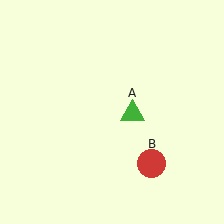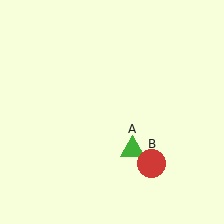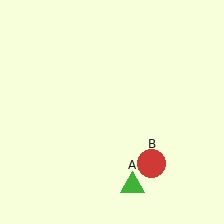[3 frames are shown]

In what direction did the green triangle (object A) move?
The green triangle (object A) moved down.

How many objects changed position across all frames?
1 object changed position: green triangle (object A).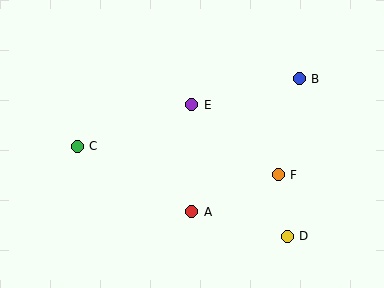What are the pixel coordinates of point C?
Point C is at (77, 146).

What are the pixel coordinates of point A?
Point A is at (192, 212).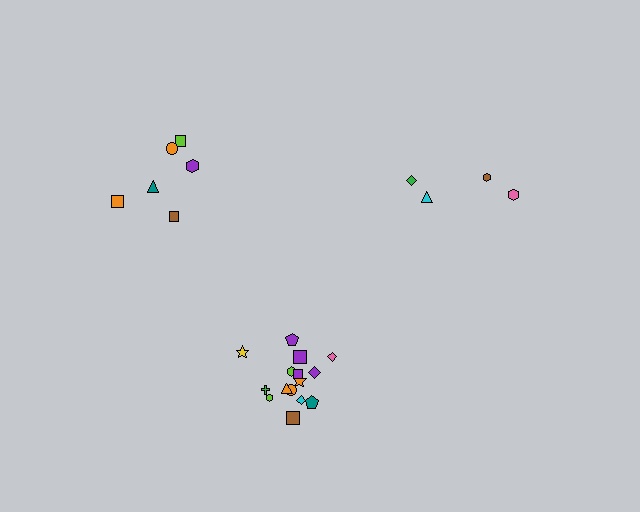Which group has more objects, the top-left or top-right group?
The top-left group.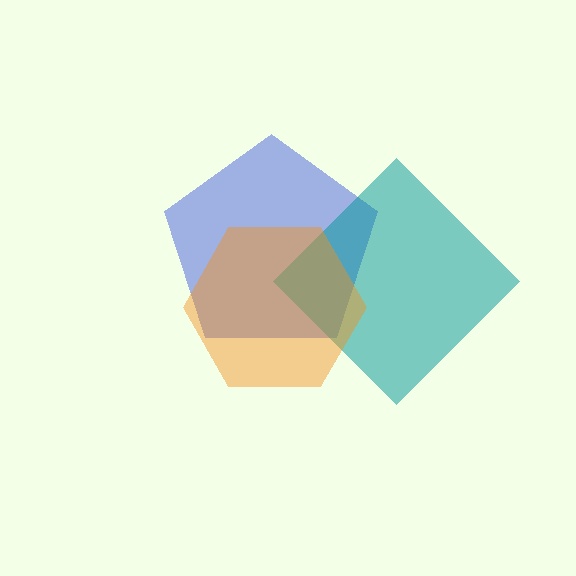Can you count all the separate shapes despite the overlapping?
Yes, there are 3 separate shapes.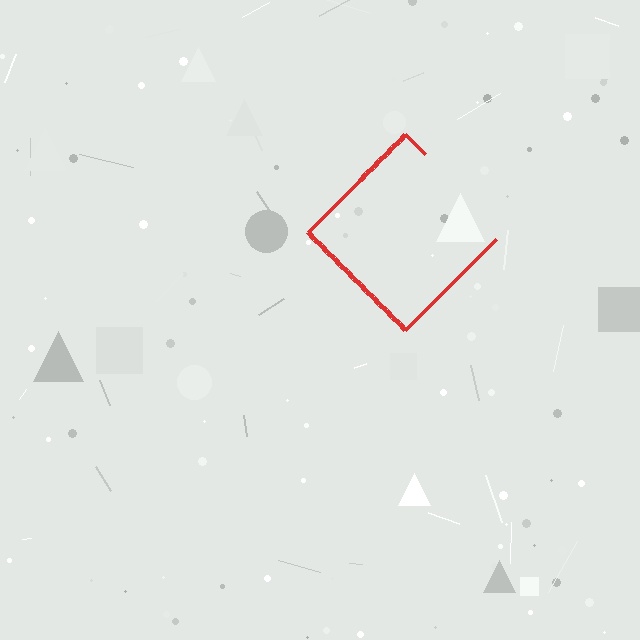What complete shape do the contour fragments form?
The contour fragments form a diamond.